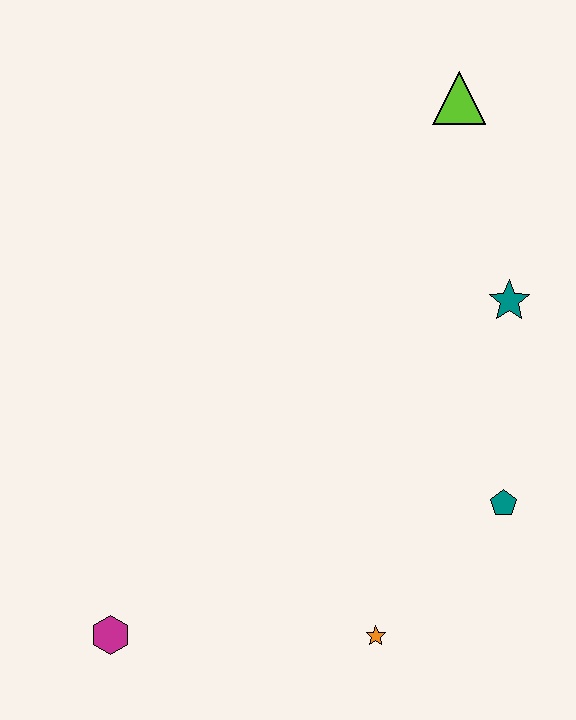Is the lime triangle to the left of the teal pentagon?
Yes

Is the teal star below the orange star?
No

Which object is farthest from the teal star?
The magenta hexagon is farthest from the teal star.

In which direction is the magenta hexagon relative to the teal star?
The magenta hexagon is to the left of the teal star.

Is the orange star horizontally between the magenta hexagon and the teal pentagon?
Yes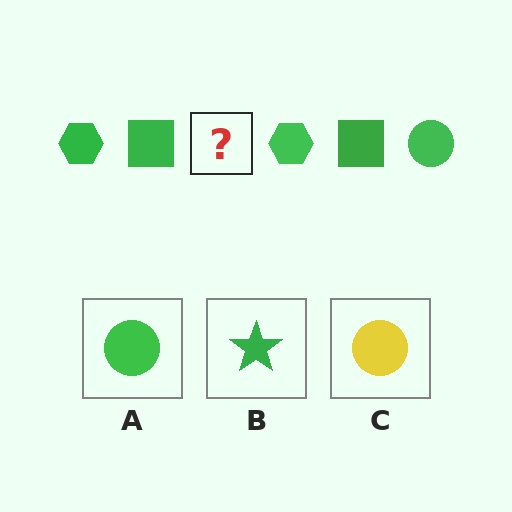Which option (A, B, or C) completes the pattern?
A.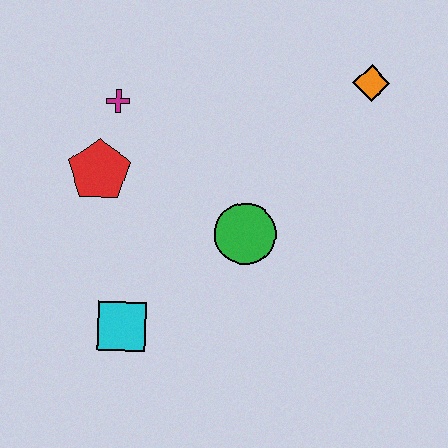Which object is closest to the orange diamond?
The green circle is closest to the orange diamond.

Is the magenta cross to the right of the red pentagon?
Yes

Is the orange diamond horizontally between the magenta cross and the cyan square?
No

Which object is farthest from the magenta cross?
The orange diamond is farthest from the magenta cross.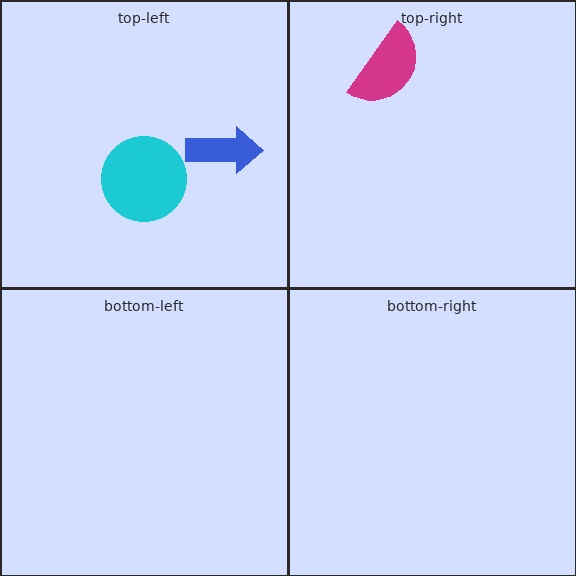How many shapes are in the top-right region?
1.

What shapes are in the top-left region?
The cyan circle, the blue arrow.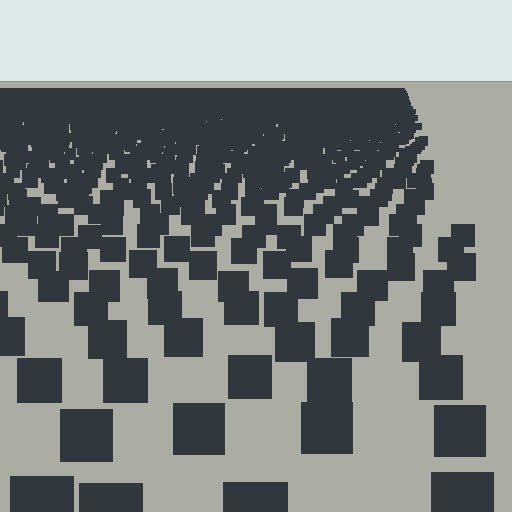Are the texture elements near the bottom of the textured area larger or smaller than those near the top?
Larger. Near the bottom, elements are closer to the viewer and appear at a bigger on-screen size.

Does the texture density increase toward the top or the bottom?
Density increases toward the top.